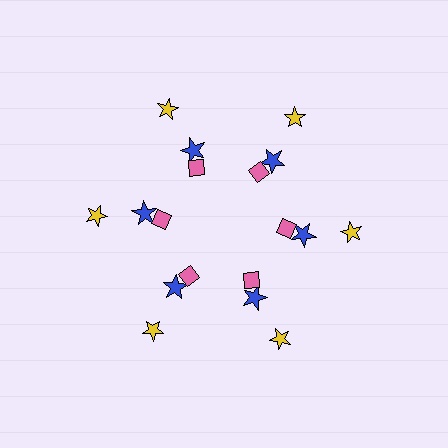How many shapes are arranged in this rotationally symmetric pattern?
There are 18 shapes, arranged in 6 groups of 3.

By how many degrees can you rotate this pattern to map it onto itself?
The pattern maps onto itself every 60 degrees of rotation.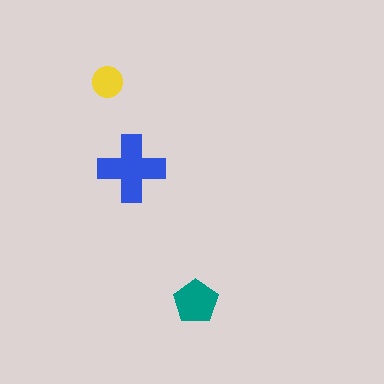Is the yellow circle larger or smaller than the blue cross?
Smaller.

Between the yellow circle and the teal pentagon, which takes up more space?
The teal pentagon.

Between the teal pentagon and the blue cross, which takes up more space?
The blue cross.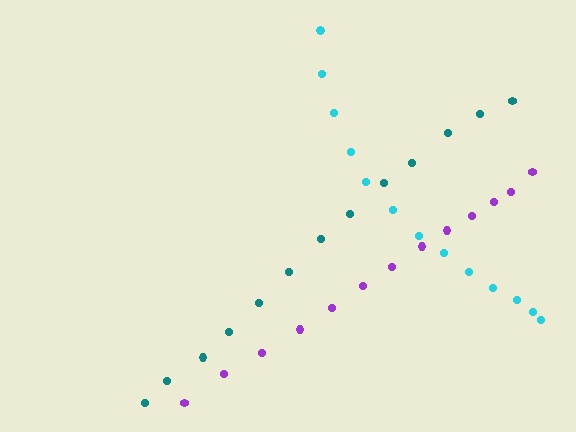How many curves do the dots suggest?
There are 3 distinct paths.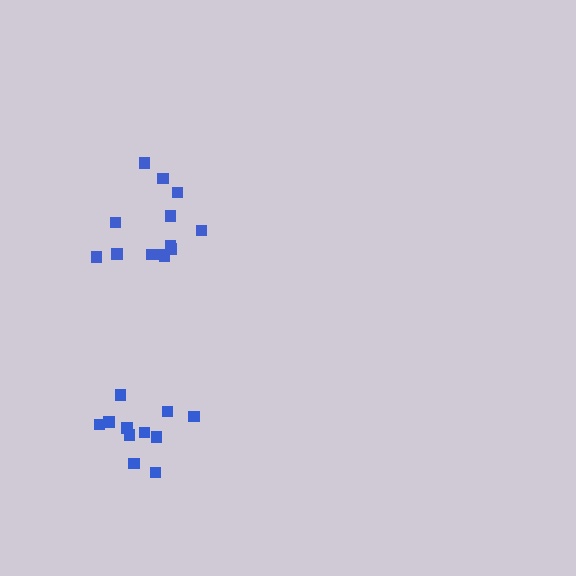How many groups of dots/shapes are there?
There are 2 groups.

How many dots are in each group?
Group 1: 13 dots, Group 2: 11 dots (24 total).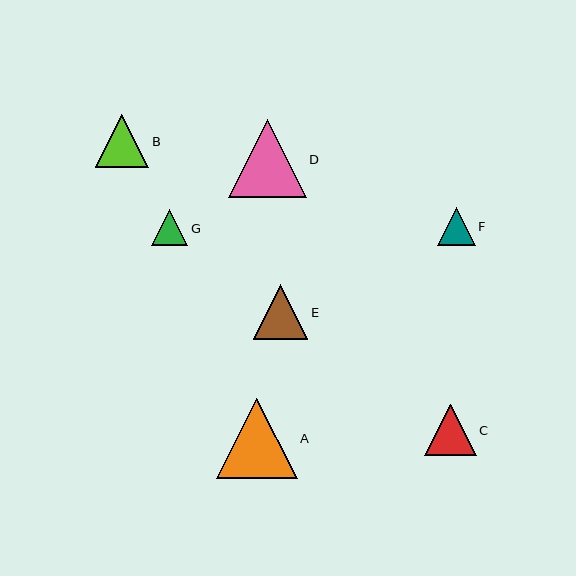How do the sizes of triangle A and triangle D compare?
Triangle A and triangle D are approximately the same size.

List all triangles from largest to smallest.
From largest to smallest: A, D, E, B, C, F, G.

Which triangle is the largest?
Triangle A is the largest with a size of approximately 81 pixels.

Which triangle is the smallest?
Triangle G is the smallest with a size of approximately 37 pixels.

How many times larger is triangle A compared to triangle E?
Triangle A is approximately 1.5 times the size of triangle E.